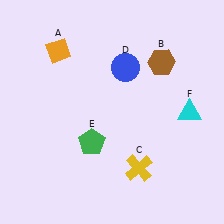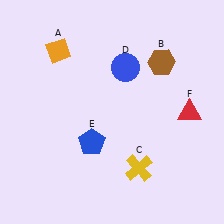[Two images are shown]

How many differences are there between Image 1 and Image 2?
There are 2 differences between the two images.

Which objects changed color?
E changed from green to blue. F changed from cyan to red.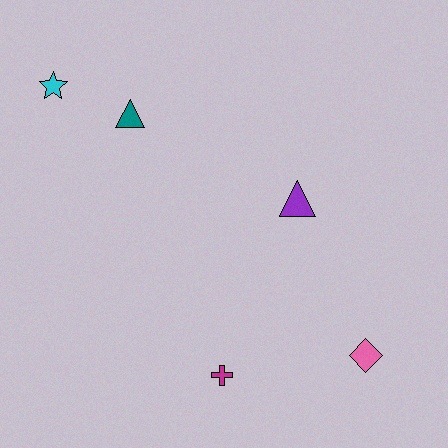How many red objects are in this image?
There are no red objects.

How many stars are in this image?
There is 1 star.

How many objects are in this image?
There are 5 objects.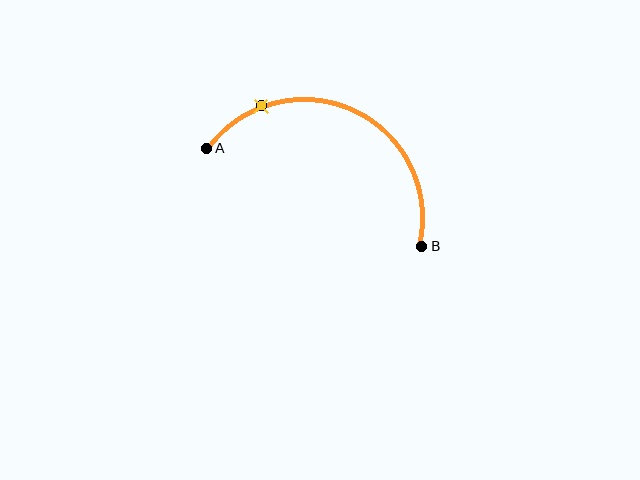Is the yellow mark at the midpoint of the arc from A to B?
No. The yellow mark lies on the arc but is closer to endpoint A. The arc midpoint would be at the point on the curve equidistant along the arc from both A and B.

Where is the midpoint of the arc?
The arc midpoint is the point on the curve farthest from the straight line joining A and B. It sits above that line.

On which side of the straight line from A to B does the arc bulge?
The arc bulges above the straight line connecting A and B.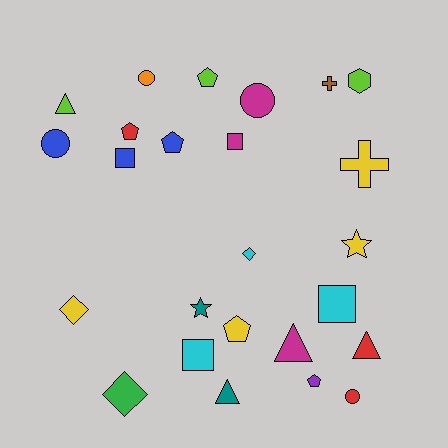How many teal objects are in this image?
There are 2 teal objects.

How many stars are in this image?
There are 2 stars.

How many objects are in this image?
There are 25 objects.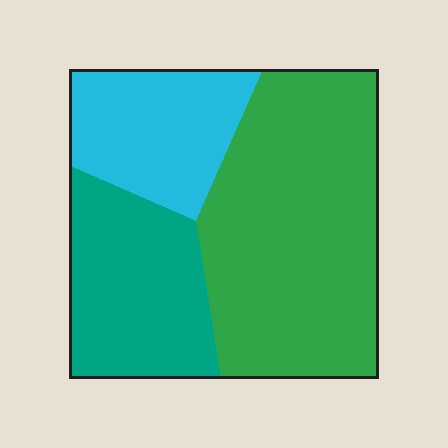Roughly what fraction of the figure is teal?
Teal covers around 25% of the figure.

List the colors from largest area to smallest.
From largest to smallest: green, teal, cyan.